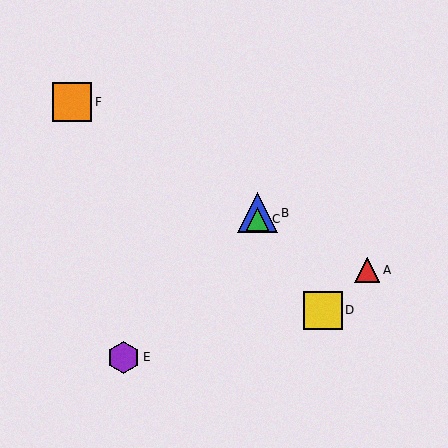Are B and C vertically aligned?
Yes, both are at x≈257.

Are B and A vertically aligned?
No, B is at x≈257 and A is at x≈367.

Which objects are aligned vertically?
Objects B, C are aligned vertically.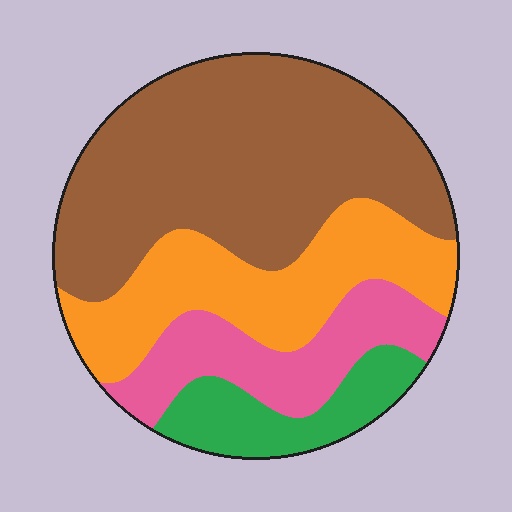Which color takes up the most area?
Brown, at roughly 45%.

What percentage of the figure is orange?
Orange takes up about one quarter (1/4) of the figure.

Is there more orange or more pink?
Orange.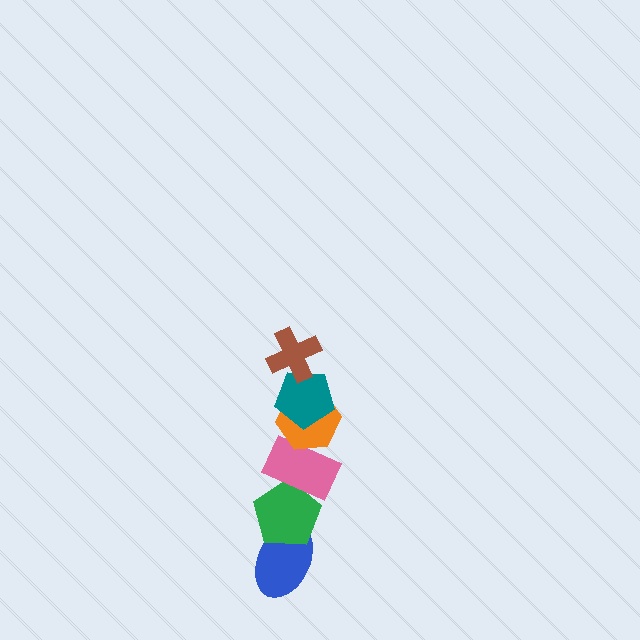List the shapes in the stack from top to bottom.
From top to bottom: the brown cross, the teal pentagon, the orange hexagon, the pink rectangle, the green pentagon, the blue ellipse.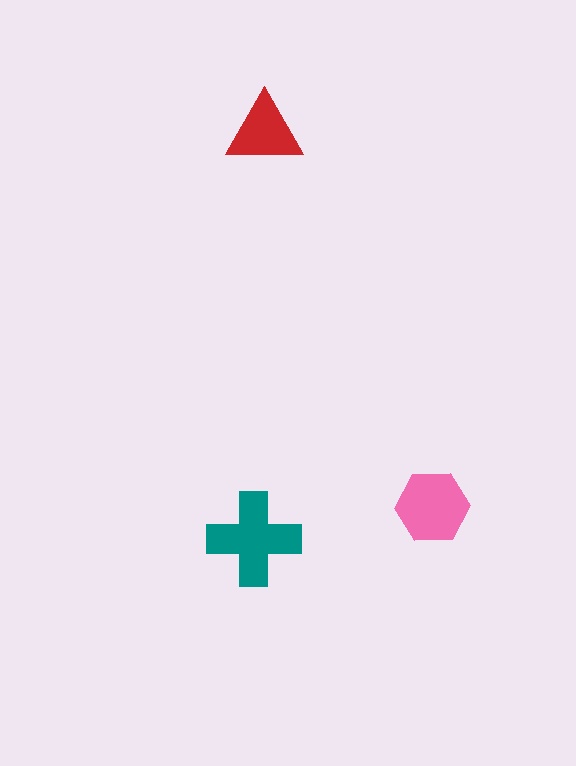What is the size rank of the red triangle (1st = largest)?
3rd.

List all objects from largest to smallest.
The teal cross, the pink hexagon, the red triangle.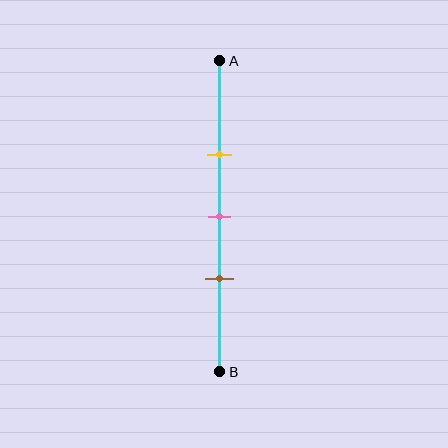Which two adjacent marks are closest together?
The pink and brown marks are the closest adjacent pair.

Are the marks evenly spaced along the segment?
Yes, the marks are approximately evenly spaced.